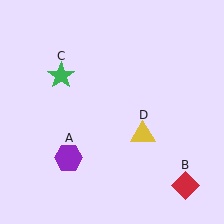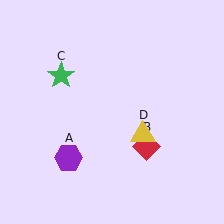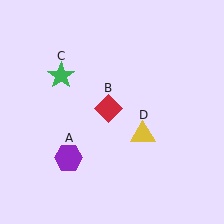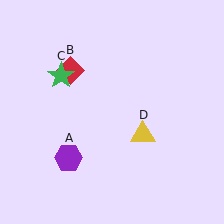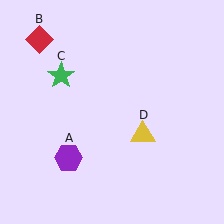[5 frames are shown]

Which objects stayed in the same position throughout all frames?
Purple hexagon (object A) and green star (object C) and yellow triangle (object D) remained stationary.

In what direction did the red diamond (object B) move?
The red diamond (object B) moved up and to the left.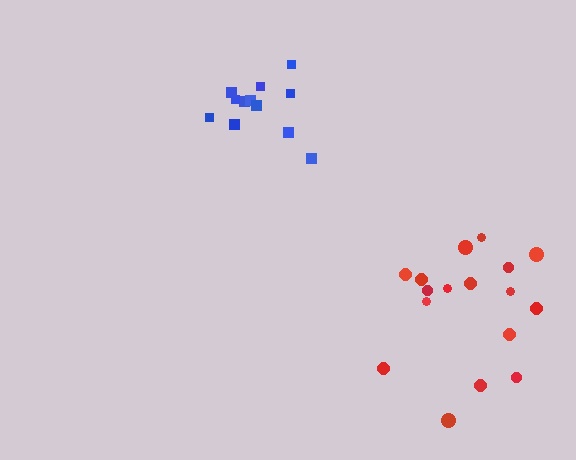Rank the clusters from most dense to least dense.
blue, red.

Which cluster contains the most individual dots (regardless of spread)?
Red (17).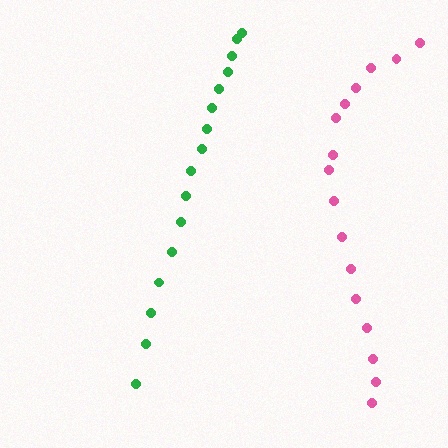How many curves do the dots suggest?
There are 2 distinct paths.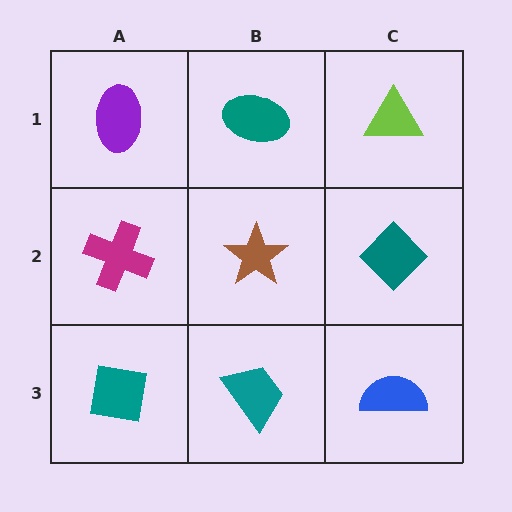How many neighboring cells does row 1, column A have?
2.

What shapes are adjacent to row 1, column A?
A magenta cross (row 2, column A), a teal ellipse (row 1, column B).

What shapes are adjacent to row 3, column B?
A brown star (row 2, column B), a teal square (row 3, column A), a blue semicircle (row 3, column C).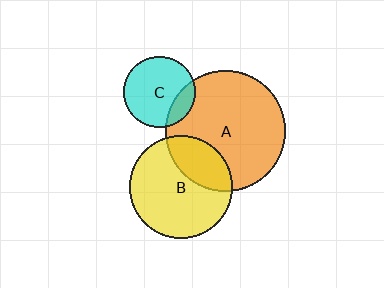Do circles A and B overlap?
Yes.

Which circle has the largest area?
Circle A (orange).